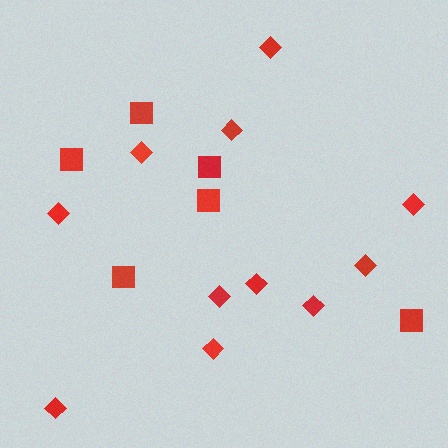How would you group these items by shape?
There are 2 groups: one group of squares (6) and one group of diamonds (11).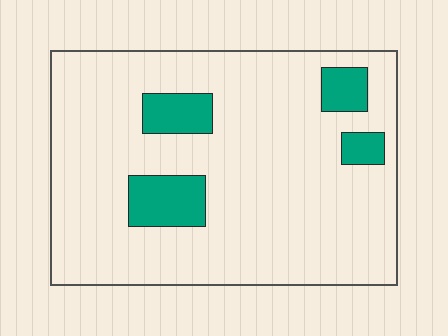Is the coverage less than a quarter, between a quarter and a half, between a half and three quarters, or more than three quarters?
Less than a quarter.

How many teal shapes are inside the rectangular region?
4.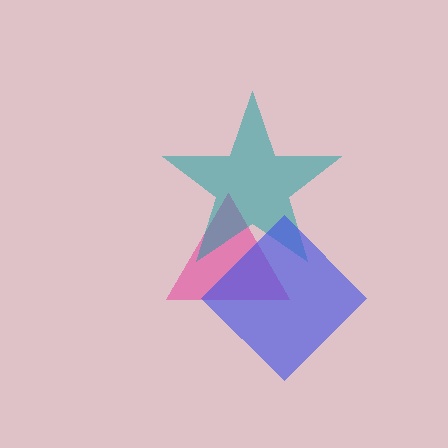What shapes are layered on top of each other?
The layered shapes are: a pink triangle, a teal star, a blue diamond.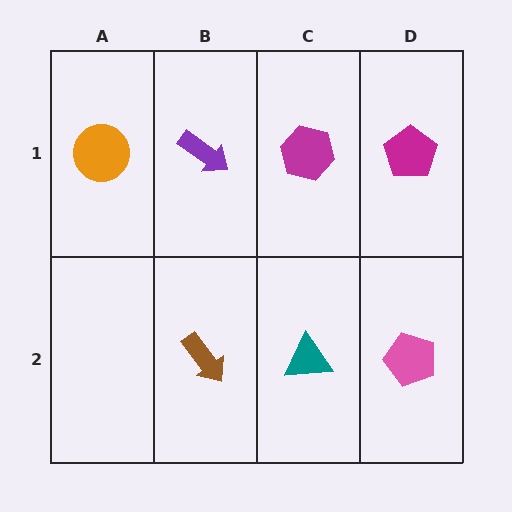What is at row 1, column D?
A magenta pentagon.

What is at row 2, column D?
A pink pentagon.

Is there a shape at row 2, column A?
No, that cell is empty.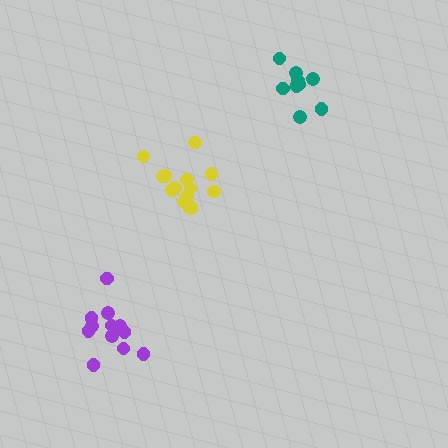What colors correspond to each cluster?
The clusters are colored: teal, purple, yellow.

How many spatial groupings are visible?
There are 3 spatial groupings.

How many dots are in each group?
Group 1: 9 dots, Group 2: 12 dots, Group 3: 14 dots (35 total).